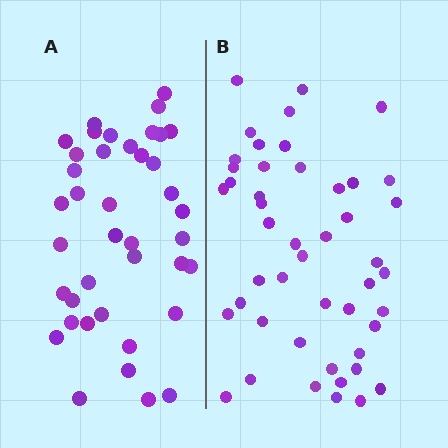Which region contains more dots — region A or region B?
Region B (the right region) has more dots.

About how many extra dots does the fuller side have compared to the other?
Region B has roughly 8 or so more dots than region A.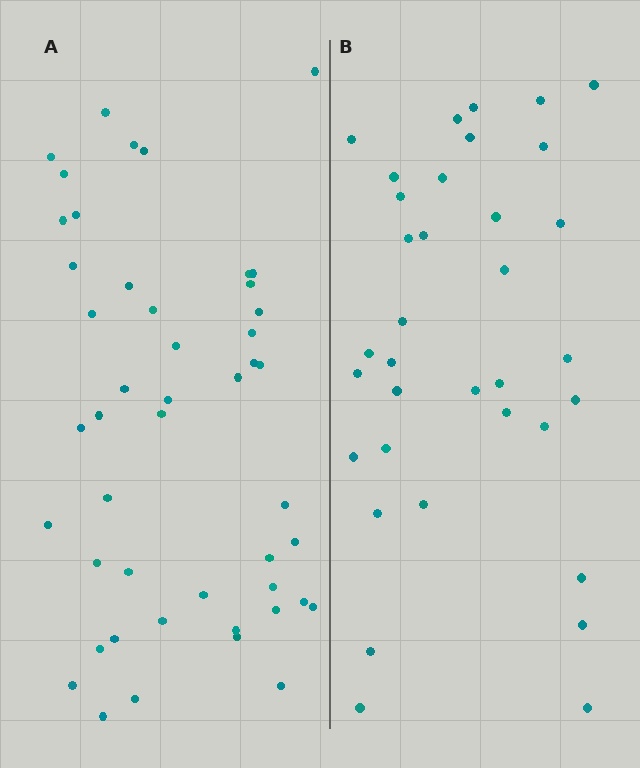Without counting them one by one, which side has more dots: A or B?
Region A (the left region) has more dots.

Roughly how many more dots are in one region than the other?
Region A has roughly 12 or so more dots than region B.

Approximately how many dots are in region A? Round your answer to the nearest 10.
About 50 dots. (The exact count is 47, which rounds to 50.)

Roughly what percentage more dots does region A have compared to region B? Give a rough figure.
About 35% more.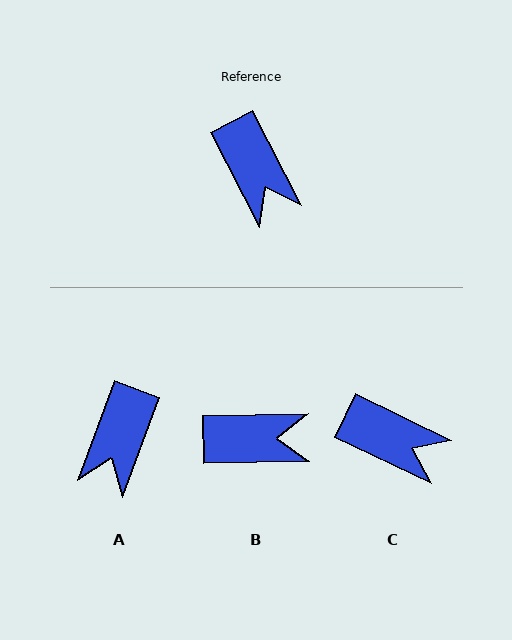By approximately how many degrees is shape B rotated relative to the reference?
Approximately 64 degrees counter-clockwise.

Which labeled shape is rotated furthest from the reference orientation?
B, about 64 degrees away.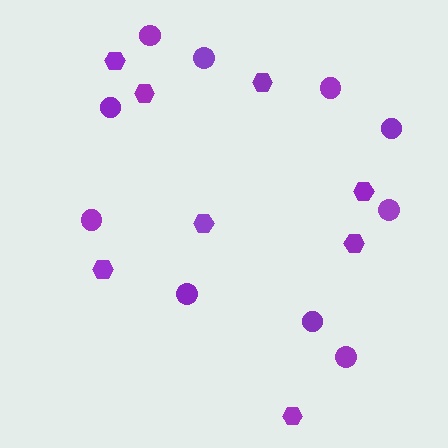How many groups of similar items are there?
There are 2 groups: one group of circles (10) and one group of hexagons (8).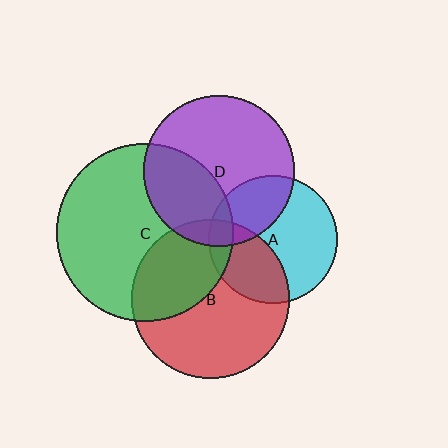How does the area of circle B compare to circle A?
Approximately 1.5 times.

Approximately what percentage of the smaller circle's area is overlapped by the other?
Approximately 35%.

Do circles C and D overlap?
Yes.